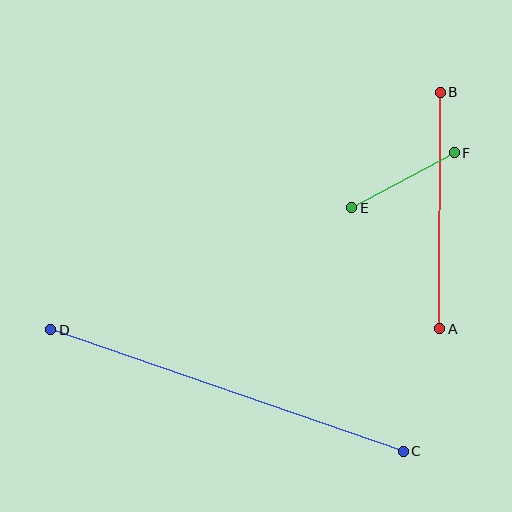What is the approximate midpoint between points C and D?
The midpoint is at approximately (227, 390) pixels.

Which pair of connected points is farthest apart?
Points C and D are farthest apart.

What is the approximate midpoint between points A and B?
The midpoint is at approximately (440, 210) pixels.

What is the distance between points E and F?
The distance is approximately 116 pixels.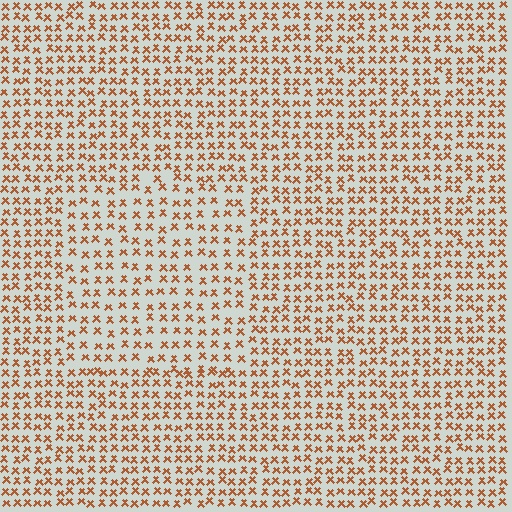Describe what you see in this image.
The image contains small brown elements arranged at two different densities. A rectangle-shaped region is visible where the elements are less densely packed than the surrounding area.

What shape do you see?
I see a rectangle.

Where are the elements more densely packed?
The elements are more densely packed outside the rectangle boundary.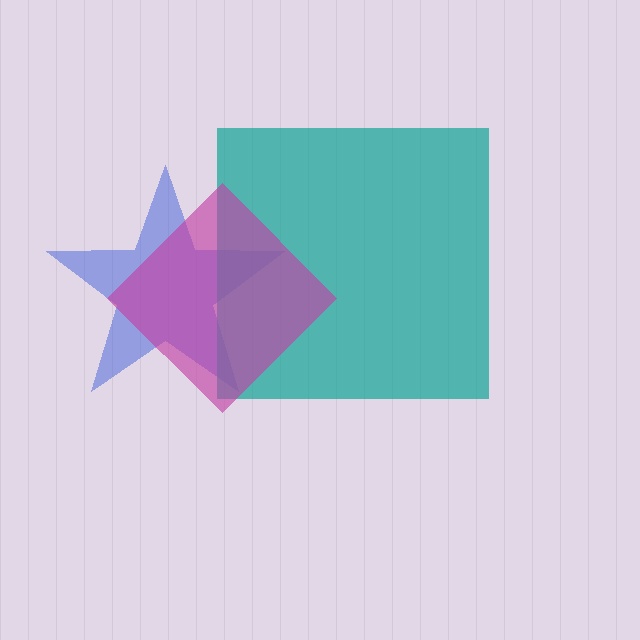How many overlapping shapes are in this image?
There are 3 overlapping shapes in the image.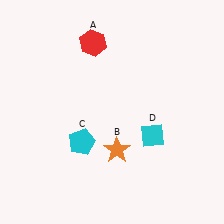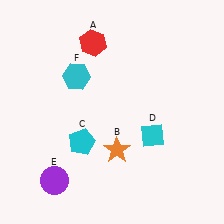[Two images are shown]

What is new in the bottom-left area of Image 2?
A purple circle (E) was added in the bottom-left area of Image 2.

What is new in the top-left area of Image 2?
A cyan hexagon (F) was added in the top-left area of Image 2.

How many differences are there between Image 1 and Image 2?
There are 2 differences between the two images.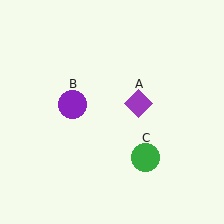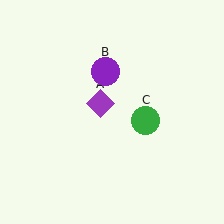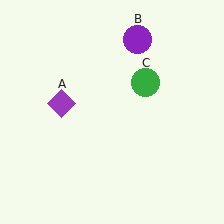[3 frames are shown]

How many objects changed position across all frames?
3 objects changed position: purple diamond (object A), purple circle (object B), green circle (object C).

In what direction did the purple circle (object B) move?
The purple circle (object B) moved up and to the right.